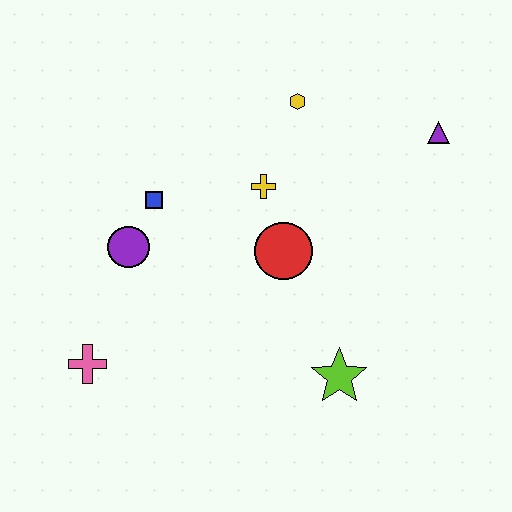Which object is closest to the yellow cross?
The red circle is closest to the yellow cross.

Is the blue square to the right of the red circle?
No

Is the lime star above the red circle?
No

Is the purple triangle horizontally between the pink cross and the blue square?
No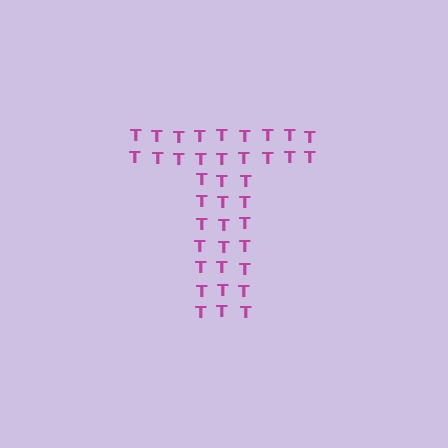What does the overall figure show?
The overall figure shows the letter T.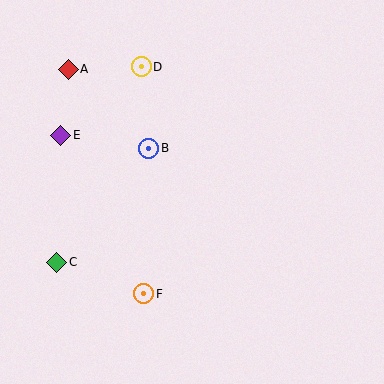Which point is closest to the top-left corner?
Point A is closest to the top-left corner.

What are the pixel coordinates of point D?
Point D is at (141, 67).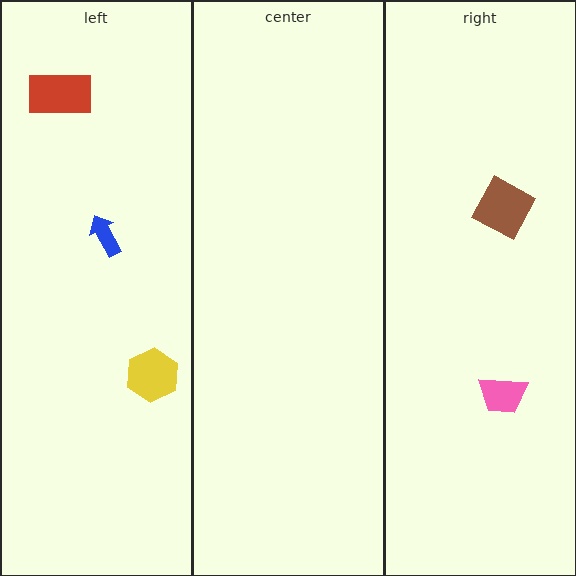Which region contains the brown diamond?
The right region.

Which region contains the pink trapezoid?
The right region.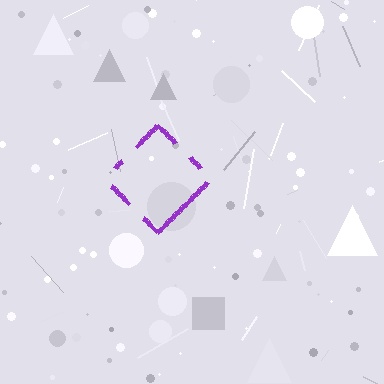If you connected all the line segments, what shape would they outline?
They would outline a diamond.